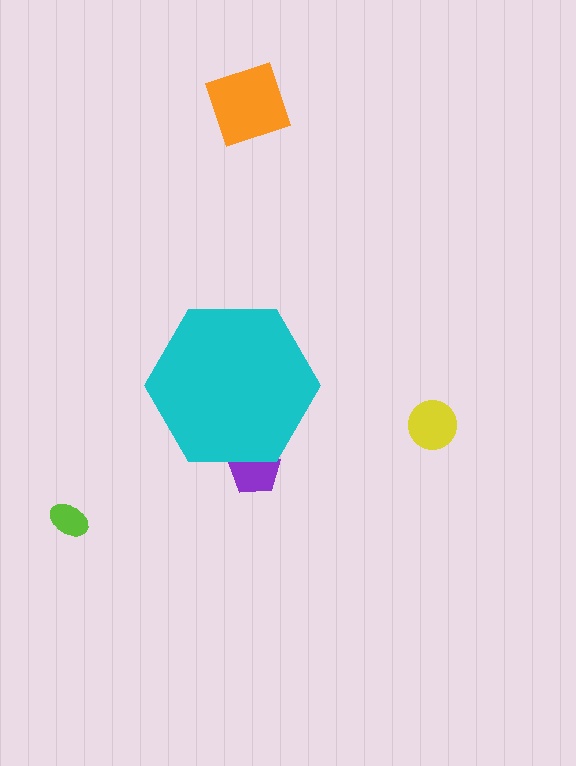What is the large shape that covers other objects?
A cyan hexagon.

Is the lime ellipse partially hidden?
No, the lime ellipse is fully visible.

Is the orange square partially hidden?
No, the orange square is fully visible.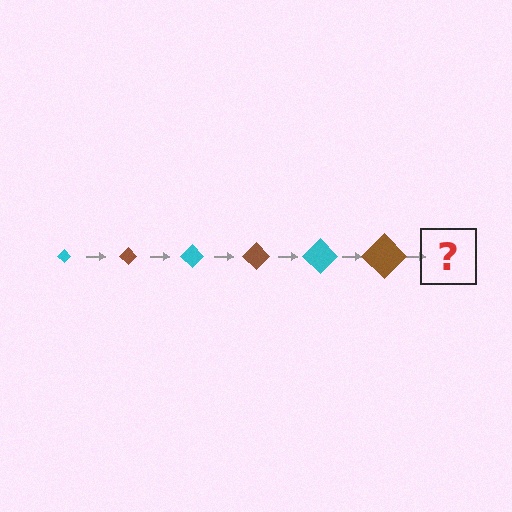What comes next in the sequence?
The next element should be a cyan diamond, larger than the previous one.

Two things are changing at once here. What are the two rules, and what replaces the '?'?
The two rules are that the diamond grows larger each step and the color cycles through cyan and brown. The '?' should be a cyan diamond, larger than the previous one.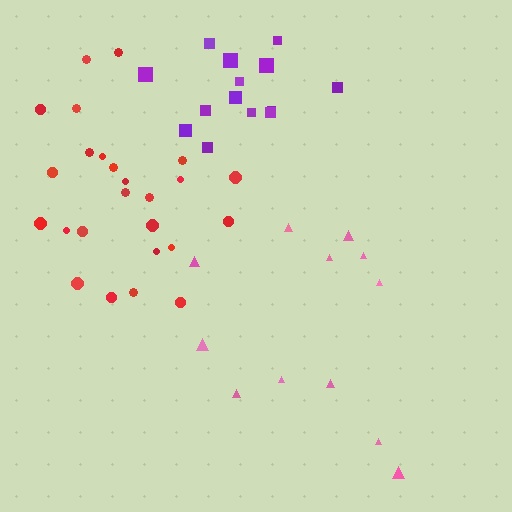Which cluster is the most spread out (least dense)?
Pink.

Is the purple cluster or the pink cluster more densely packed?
Purple.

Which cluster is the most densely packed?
Purple.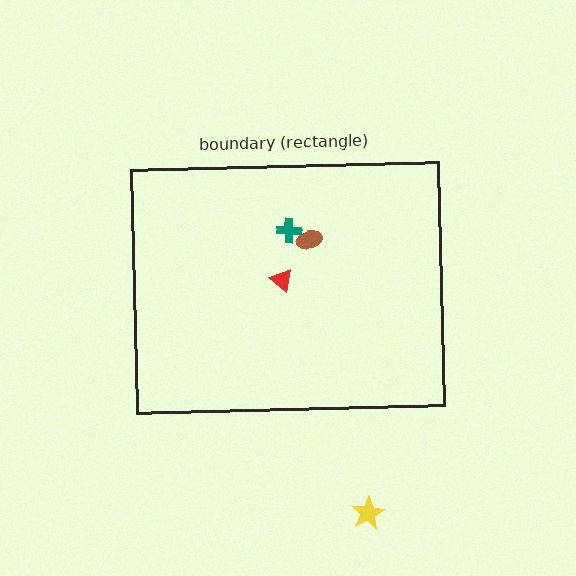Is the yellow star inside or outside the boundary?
Outside.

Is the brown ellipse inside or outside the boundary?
Inside.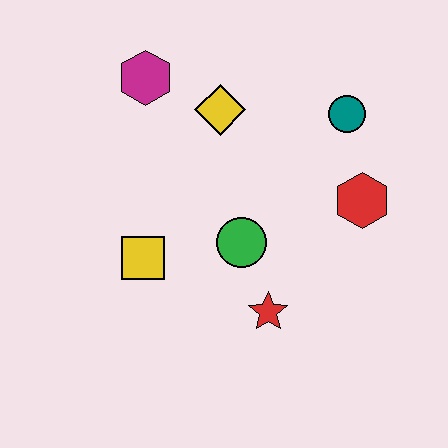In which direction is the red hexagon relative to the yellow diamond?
The red hexagon is to the right of the yellow diamond.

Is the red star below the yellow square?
Yes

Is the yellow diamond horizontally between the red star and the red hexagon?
No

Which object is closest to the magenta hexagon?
The yellow diamond is closest to the magenta hexagon.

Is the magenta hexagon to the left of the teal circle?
Yes